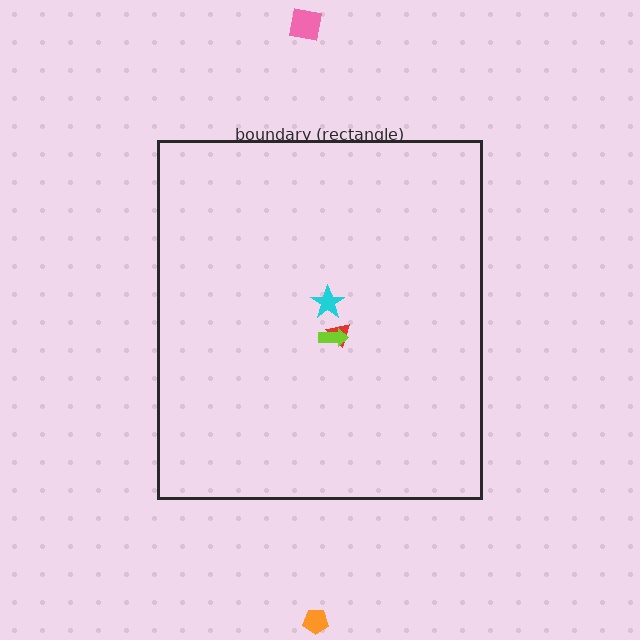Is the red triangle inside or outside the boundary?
Inside.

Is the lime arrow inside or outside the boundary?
Inside.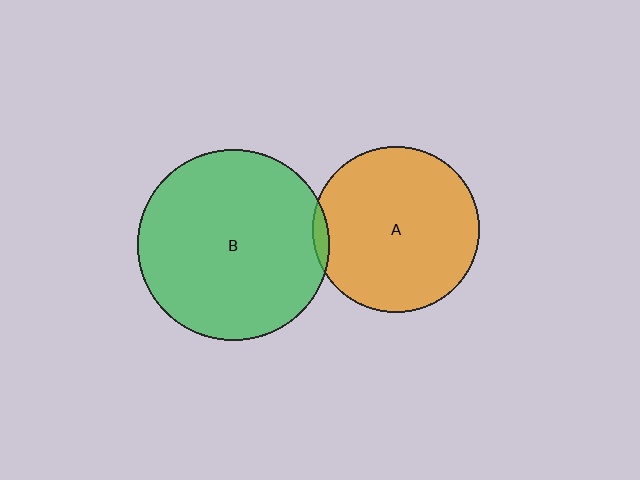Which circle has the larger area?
Circle B (green).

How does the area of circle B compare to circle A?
Approximately 1.3 times.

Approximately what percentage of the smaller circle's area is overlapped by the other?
Approximately 5%.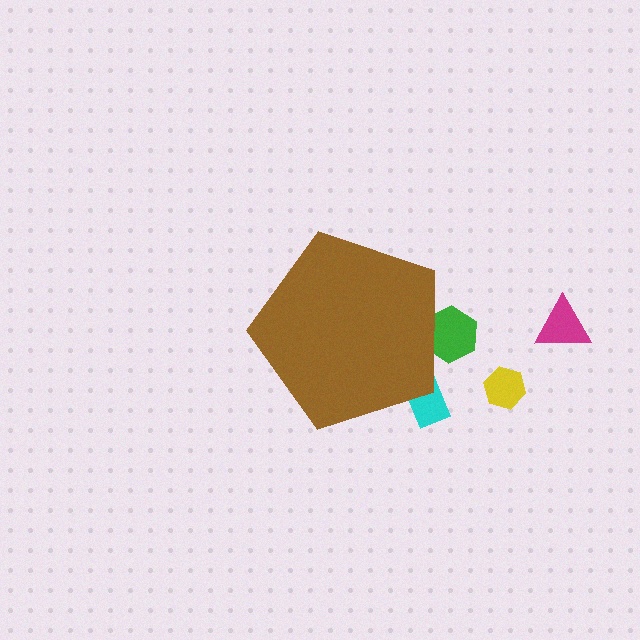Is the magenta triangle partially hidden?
No, the magenta triangle is fully visible.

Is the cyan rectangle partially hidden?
Yes, the cyan rectangle is partially hidden behind the brown pentagon.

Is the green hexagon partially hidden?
Yes, the green hexagon is partially hidden behind the brown pentagon.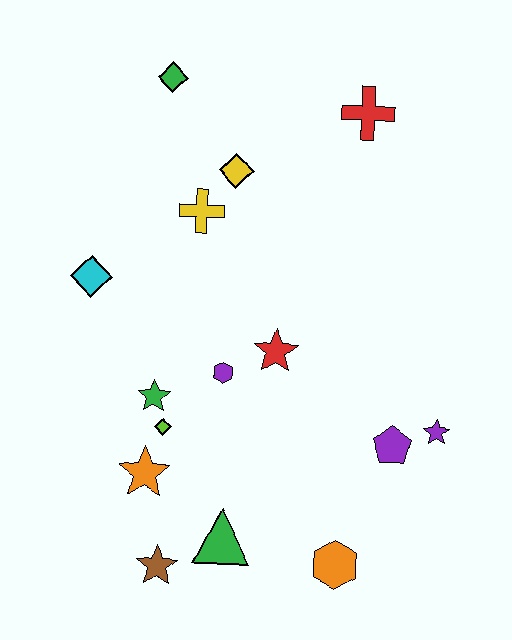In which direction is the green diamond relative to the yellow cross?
The green diamond is above the yellow cross.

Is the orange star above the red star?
No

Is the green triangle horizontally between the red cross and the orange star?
Yes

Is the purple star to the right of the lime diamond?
Yes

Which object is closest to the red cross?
The yellow diamond is closest to the red cross.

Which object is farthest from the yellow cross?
The orange hexagon is farthest from the yellow cross.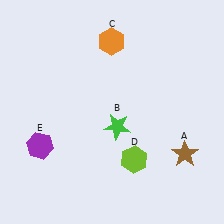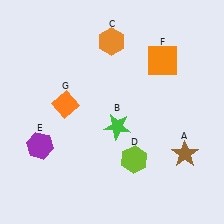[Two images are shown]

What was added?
An orange square (F), an orange diamond (G) were added in Image 2.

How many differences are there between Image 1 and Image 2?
There are 2 differences between the two images.